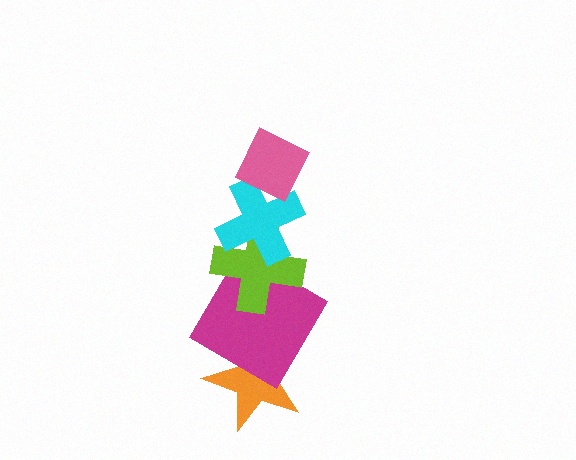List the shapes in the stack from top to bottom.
From top to bottom: the pink diamond, the cyan cross, the lime cross, the magenta diamond, the orange star.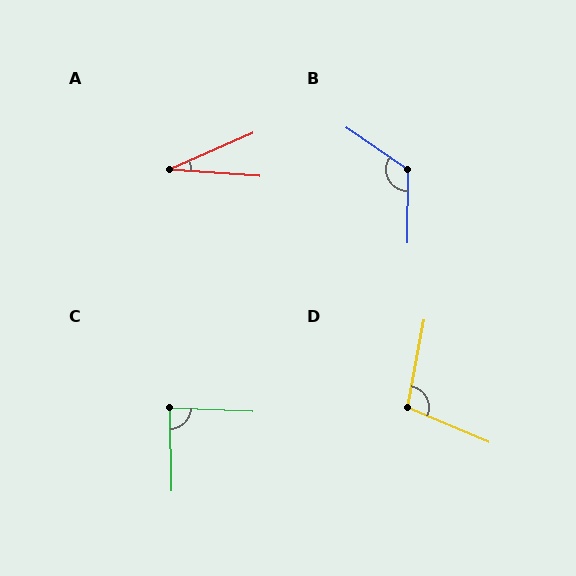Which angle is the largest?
B, at approximately 124 degrees.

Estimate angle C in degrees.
Approximately 87 degrees.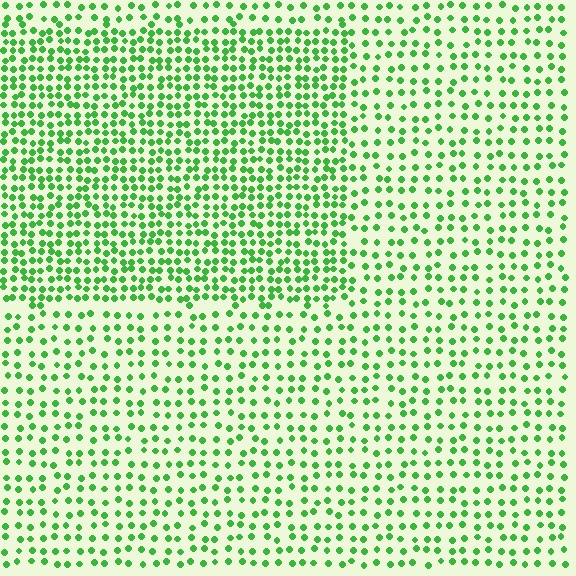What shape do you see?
I see a rectangle.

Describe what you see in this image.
The image contains small green elements arranged at two different densities. A rectangle-shaped region is visible where the elements are more densely packed than the surrounding area.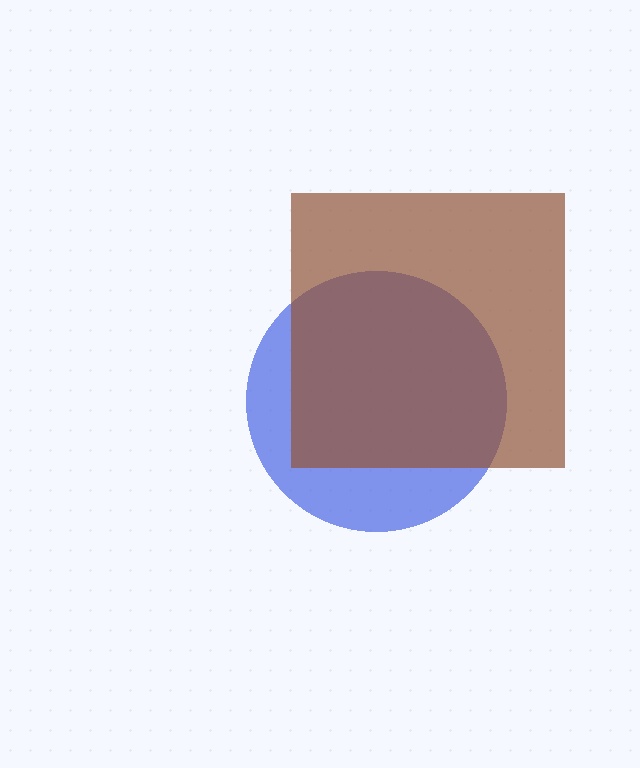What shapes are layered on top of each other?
The layered shapes are: a blue circle, a brown square.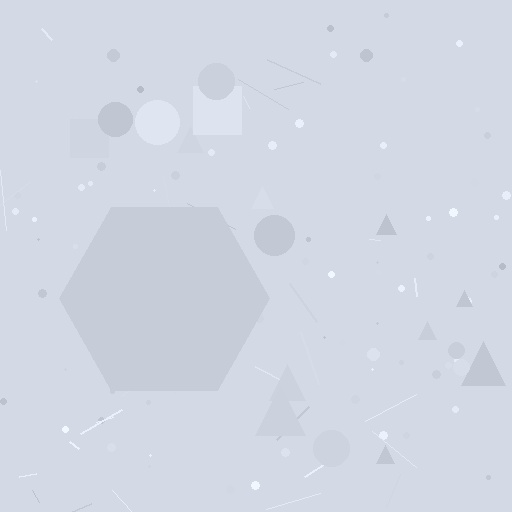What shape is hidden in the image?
A hexagon is hidden in the image.